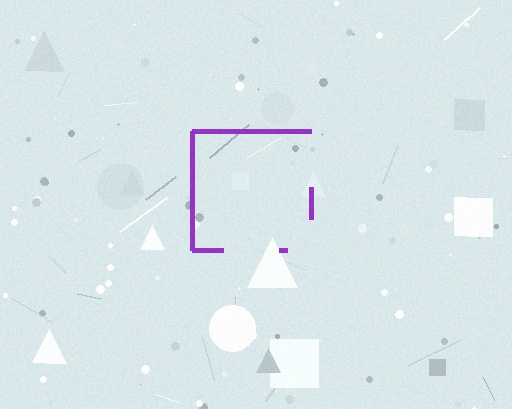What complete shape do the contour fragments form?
The contour fragments form a square.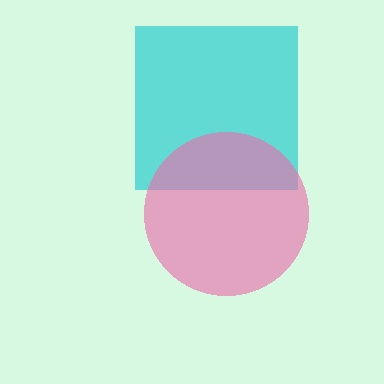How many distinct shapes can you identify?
There are 2 distinct shapes: a cyan square, a pink circle.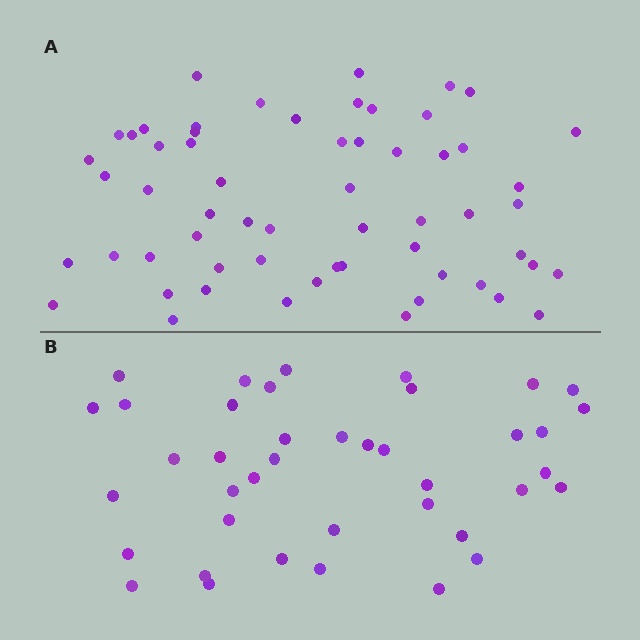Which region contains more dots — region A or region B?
Region A (the top region) has more dots.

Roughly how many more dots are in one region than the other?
Region A has approximately 20 more dots than region B.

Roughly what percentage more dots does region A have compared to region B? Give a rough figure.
About 50% more.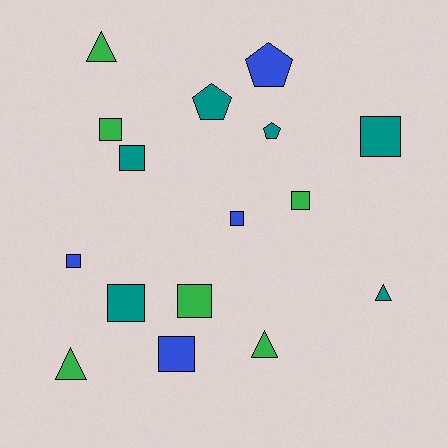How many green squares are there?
There are 3 green squares.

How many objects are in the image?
There are 16 objects.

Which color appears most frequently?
Teal, with 6 objects.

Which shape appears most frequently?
Square, with 9 objects.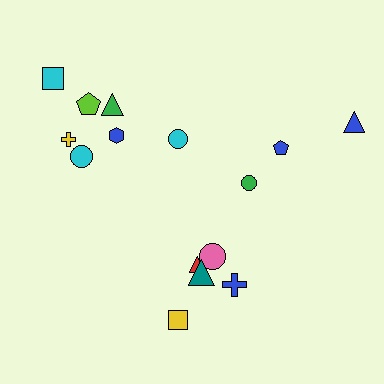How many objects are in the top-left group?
There are 6 objects.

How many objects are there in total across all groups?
There are 15 objects.